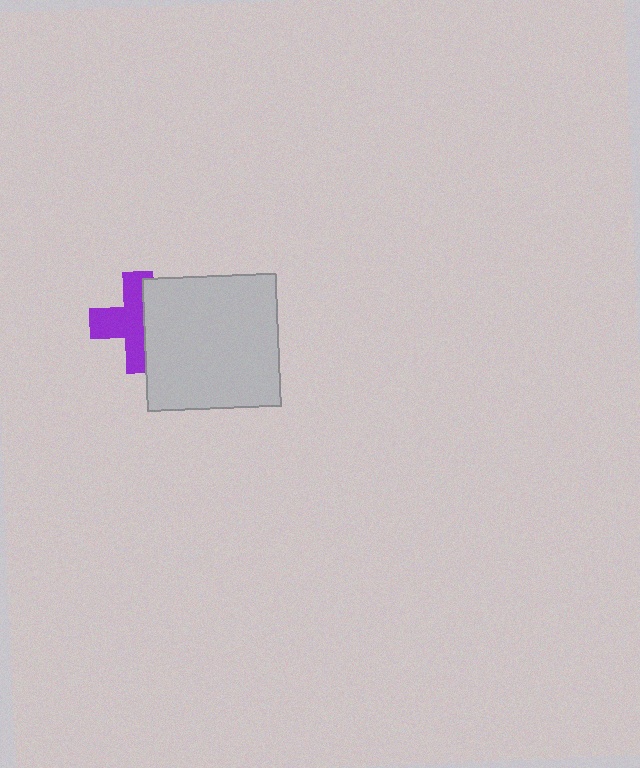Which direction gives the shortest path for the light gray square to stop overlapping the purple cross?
Moving right gives the shortest separation.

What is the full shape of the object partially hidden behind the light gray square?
The partially hidden object is a purple cross.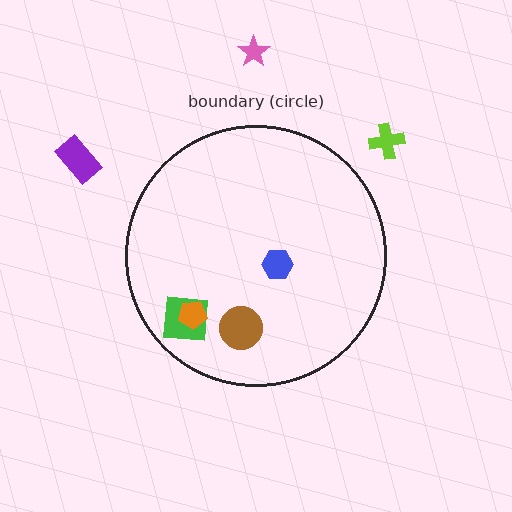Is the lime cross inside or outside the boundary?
Outside.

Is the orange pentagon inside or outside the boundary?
Inside.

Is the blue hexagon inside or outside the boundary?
Inside.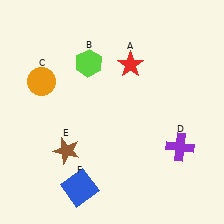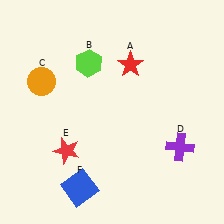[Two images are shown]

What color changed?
The star (E) changed from brown in Image 1 to red in Image 2.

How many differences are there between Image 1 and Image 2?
There is 1 difference between the two images.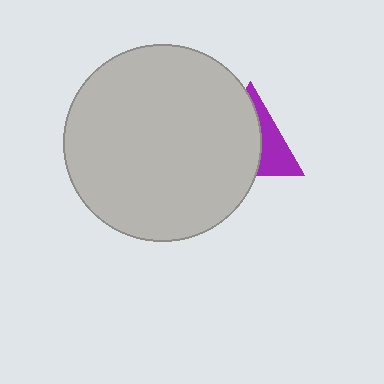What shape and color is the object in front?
The object in front is a light gray circle.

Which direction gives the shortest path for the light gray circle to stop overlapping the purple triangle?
Moving left gives the shortest separation.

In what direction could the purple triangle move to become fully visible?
The purple triangle could move right. That would shift it out from behind the light gray circle entirely.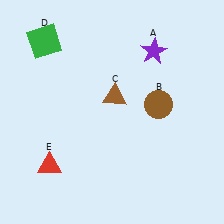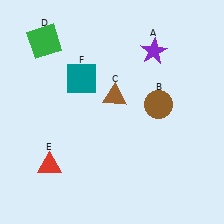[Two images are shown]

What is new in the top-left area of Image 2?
A teal square (F) was added in the top-left area of Image 2.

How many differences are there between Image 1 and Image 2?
There is 1 difference between the two images.